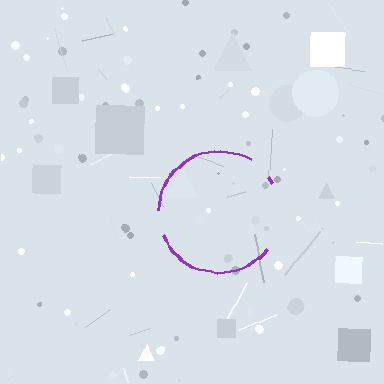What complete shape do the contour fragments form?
The contour fragments form a circle.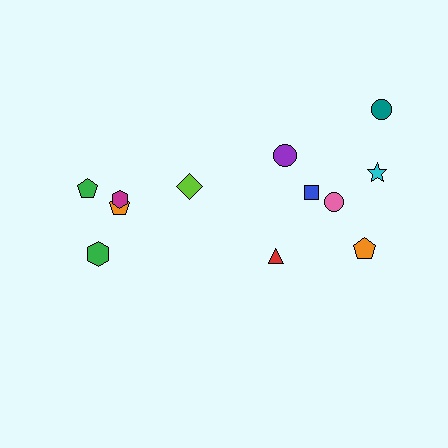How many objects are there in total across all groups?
There are 12 objects.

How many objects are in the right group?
There are 7 objects.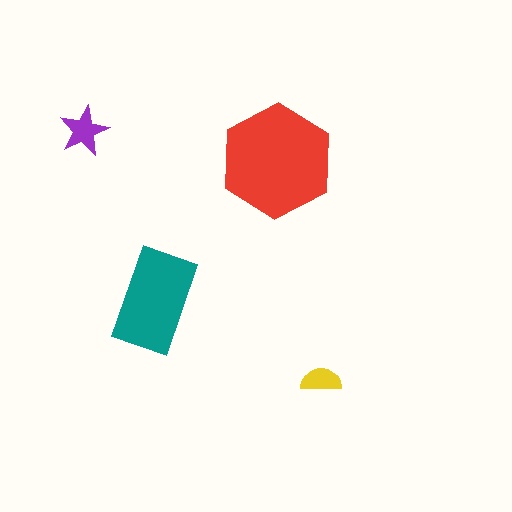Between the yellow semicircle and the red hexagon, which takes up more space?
The red hexagon.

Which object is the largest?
The red hexagon.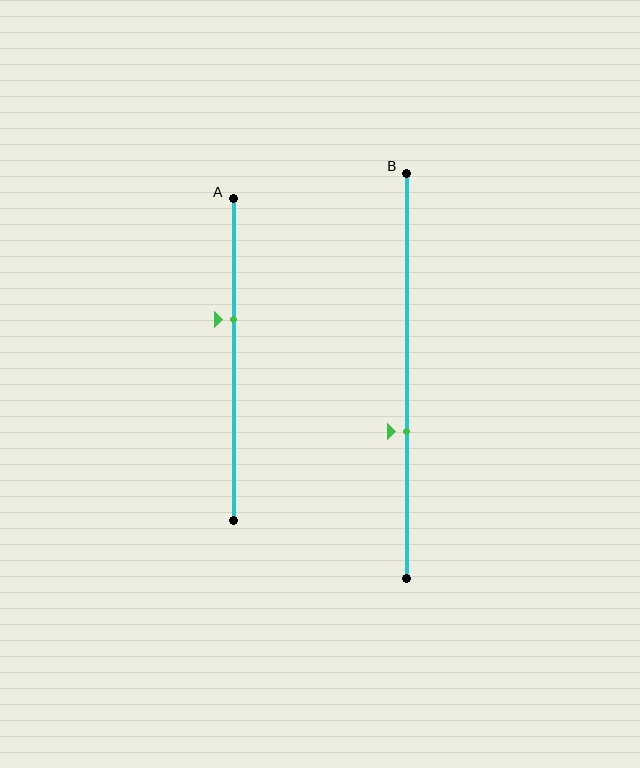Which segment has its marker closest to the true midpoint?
Segment A has its marker closest to the true midpoint.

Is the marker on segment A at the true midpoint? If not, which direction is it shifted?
No, the marker on segment A is shifted upward by about 12% of the segment length.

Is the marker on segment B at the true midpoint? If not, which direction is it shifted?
No, the marker on segment B is shifted downward by about 14% of the segment length.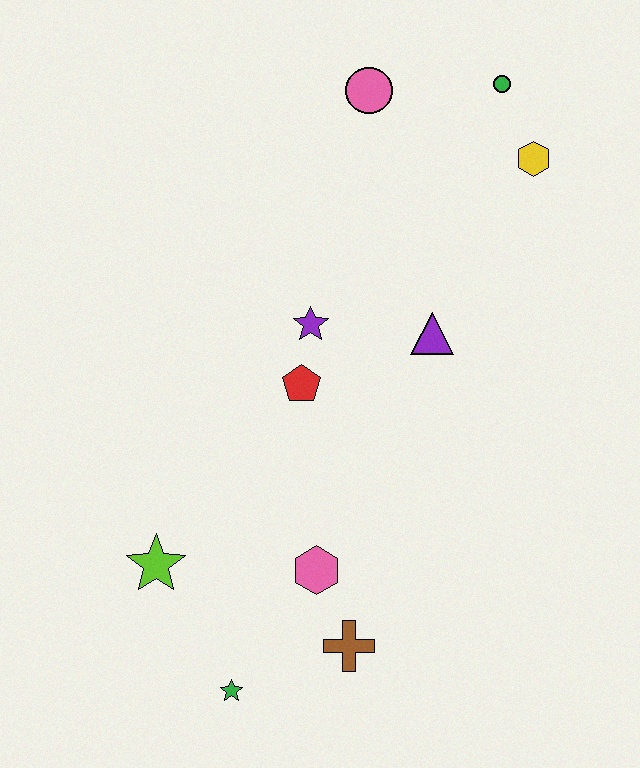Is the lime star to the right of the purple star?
No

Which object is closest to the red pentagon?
The purple star is closest to the red pentagon.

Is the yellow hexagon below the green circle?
Yes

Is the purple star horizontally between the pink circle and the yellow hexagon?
No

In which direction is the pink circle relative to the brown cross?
The pink circle is above the brown cross.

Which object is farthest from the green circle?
The green star is farthest from the green circle.